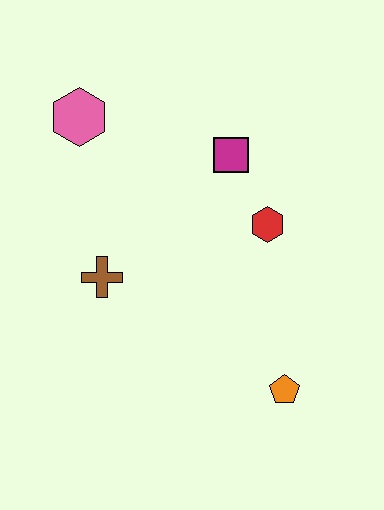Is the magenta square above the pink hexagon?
No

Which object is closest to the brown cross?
The pink hexagon is closest to the brown cross.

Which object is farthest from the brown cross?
The orange pentagon is farthest from the brown cross.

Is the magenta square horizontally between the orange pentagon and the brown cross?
Yes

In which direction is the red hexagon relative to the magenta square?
The red hexagon is below the magenta square.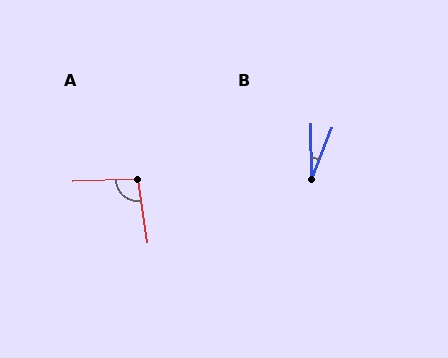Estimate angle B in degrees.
Approximately 22 degrees.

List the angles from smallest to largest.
B (22°), A (96°).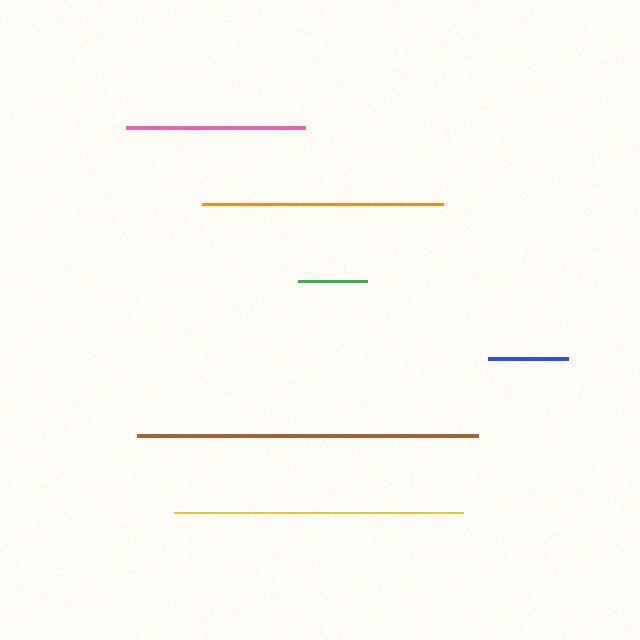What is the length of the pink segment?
The pink segment is approximately 179 pixels long.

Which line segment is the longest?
The brown line is the longest at approximately 342 pixels.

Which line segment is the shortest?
The green line is the shortest at approximately 68 pixels.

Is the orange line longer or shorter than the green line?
The orange line is longer than the green line.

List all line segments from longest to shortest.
From longest to shortest: brown, yellow, orange, pink, blue, green.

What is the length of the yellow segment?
The yellow segment is approximately 289 pixels long.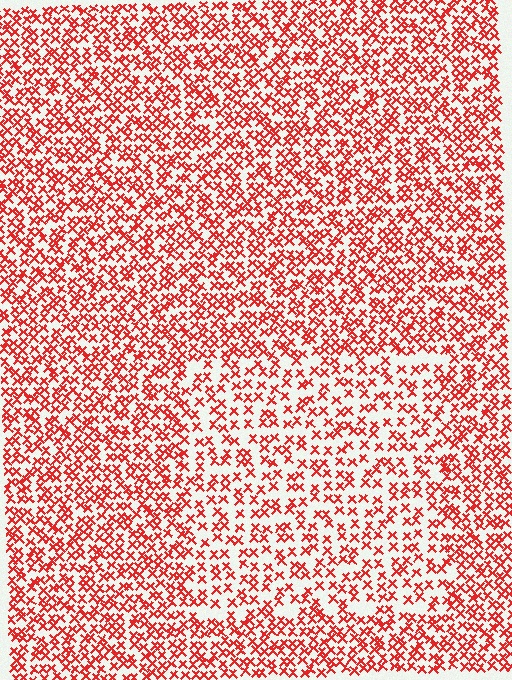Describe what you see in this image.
The image contains small red elements arranged at two different densities. A rectangle-shaped region is visible where the elements are less densely packed than the surrounding area.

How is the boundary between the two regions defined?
The boundary is defined by a change in element density (approximately 1.6x ratio). All elements are the same color, size, and shape.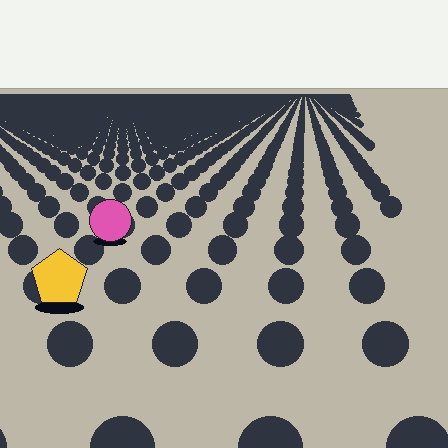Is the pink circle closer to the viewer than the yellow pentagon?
No. The yellow pentagon is closer — you can tell from the texture gradient: the ground texture is coarser near it.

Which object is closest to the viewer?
The yellow pentagon is closest. The texture marks near it are larger and more spread out.